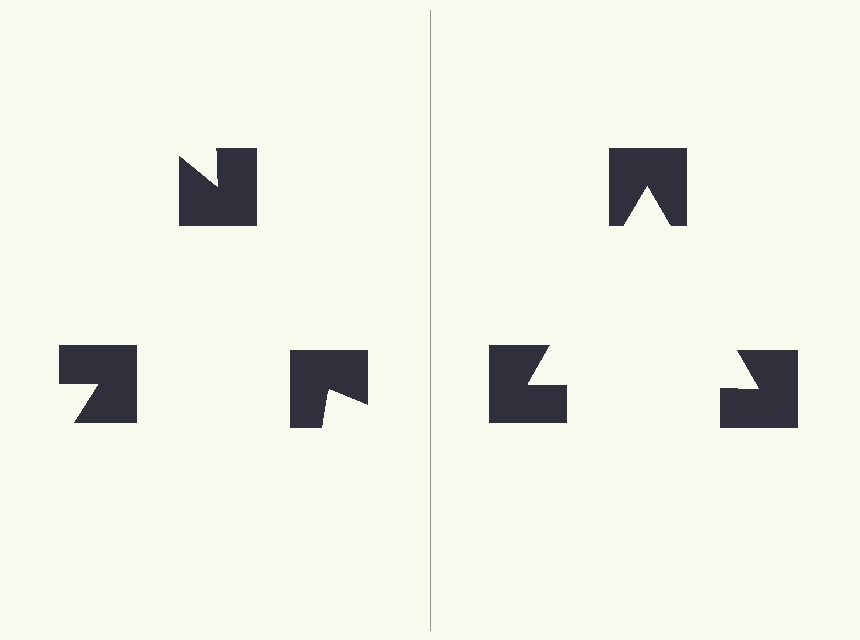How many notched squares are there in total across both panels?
6 — 3 on each side.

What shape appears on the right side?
An illusory triangle.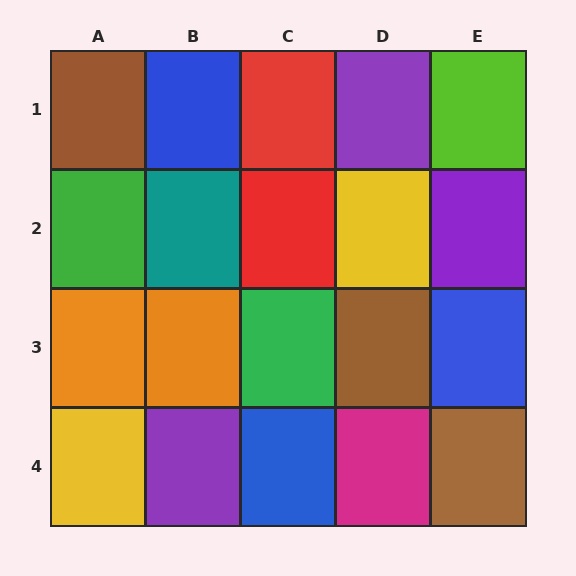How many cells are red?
2 cells are red.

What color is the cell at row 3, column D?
Brown.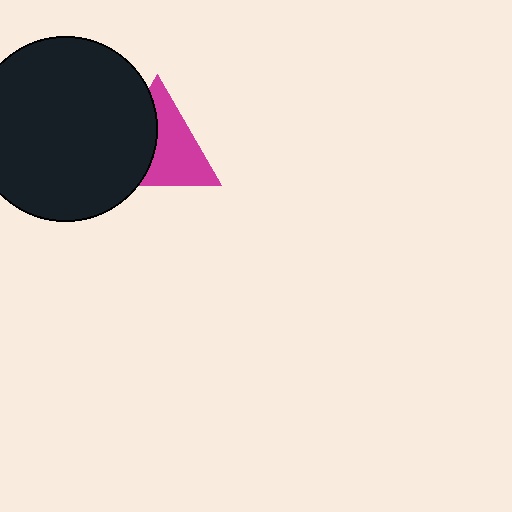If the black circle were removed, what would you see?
You would see the complete magenta triangle.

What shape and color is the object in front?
The object in front is a black circle.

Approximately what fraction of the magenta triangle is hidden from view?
Roughly 44% of the magenta triangle is hidden behind the black circle.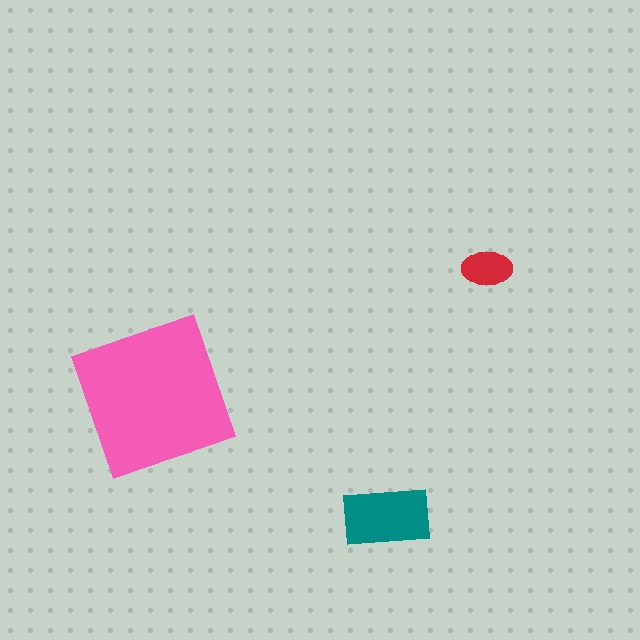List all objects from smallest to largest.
The red ellipse, the teal rectangle, the pink square.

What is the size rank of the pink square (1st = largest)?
1st.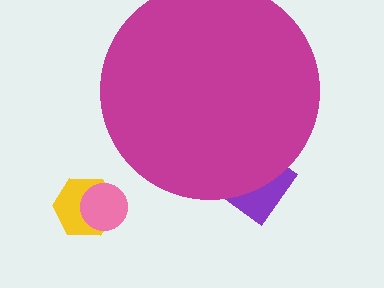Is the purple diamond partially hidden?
Yes, the purple diamond is partially hidden behind the magenta circle.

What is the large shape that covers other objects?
A magenta circle.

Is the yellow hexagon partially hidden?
No, the yellow hexagon is fully visible.